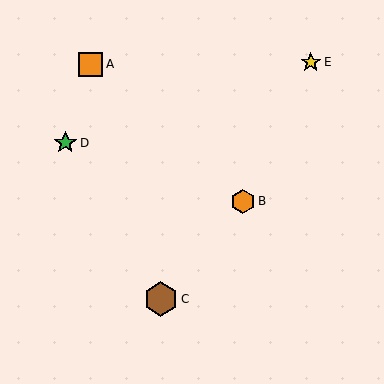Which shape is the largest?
The brown hexagon (labeled C) is the largest.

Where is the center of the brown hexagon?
The center of the brown hexagon is at (161, 299).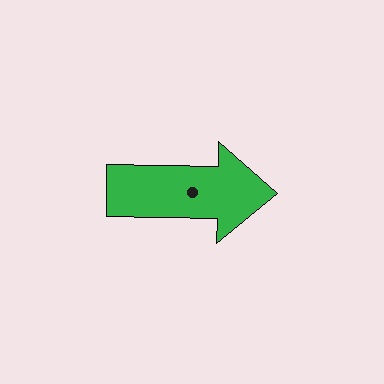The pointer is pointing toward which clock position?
Roughly 3 o'clock.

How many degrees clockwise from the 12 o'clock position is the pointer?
Approximately 91 degrees.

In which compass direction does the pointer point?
East.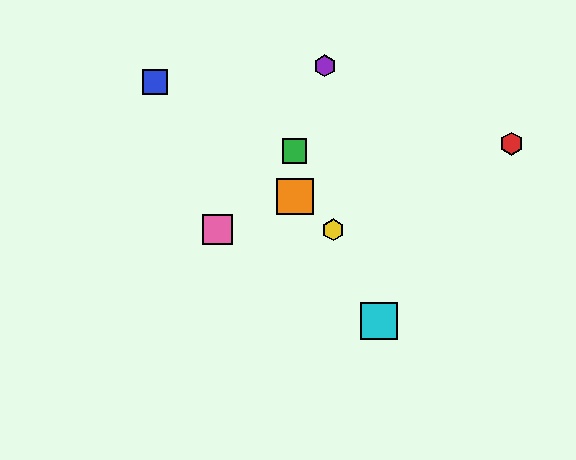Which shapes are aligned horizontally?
The yellow hexagon, the pink square are aligned horizontally.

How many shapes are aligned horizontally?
2 shapes (the yellow hexagon, the pink square) are aligned horizontally.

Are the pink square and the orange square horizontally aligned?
No, the pink square is at y≈230 and the orange square is at y≈196.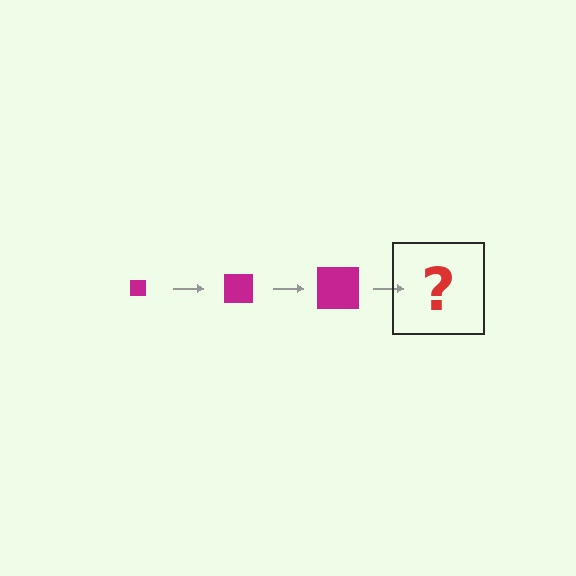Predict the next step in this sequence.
The next step is a magenta square, larger than the previous one.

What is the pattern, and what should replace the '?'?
The pattern is that the square gets progressively larger each step. The '?' should be a magenta square, larger than the previous one.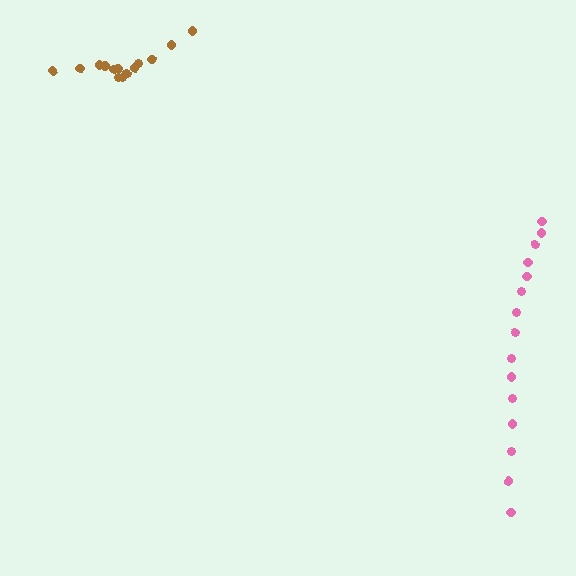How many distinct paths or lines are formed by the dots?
There are 2 distinct paths.